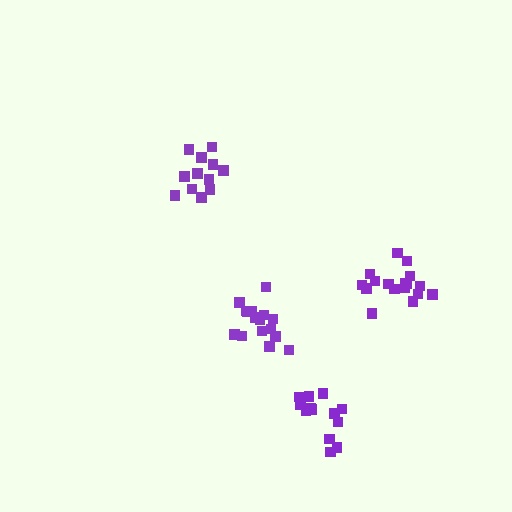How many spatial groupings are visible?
There are 4 spatial groupings.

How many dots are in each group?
Group 1: 16 dots, Group 2: 13 dots, Group 3: 12 dots, Group 4: 17 dots (58 total).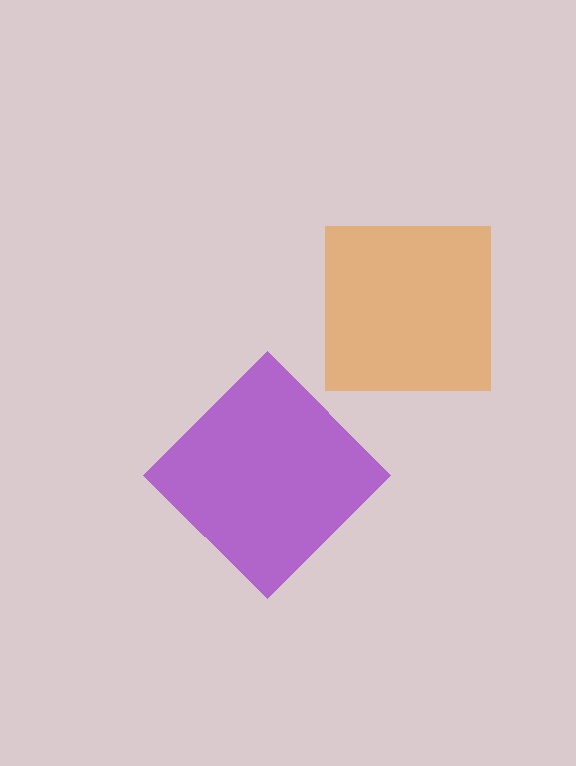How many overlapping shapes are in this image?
There are 2 overlapping shapes in the image.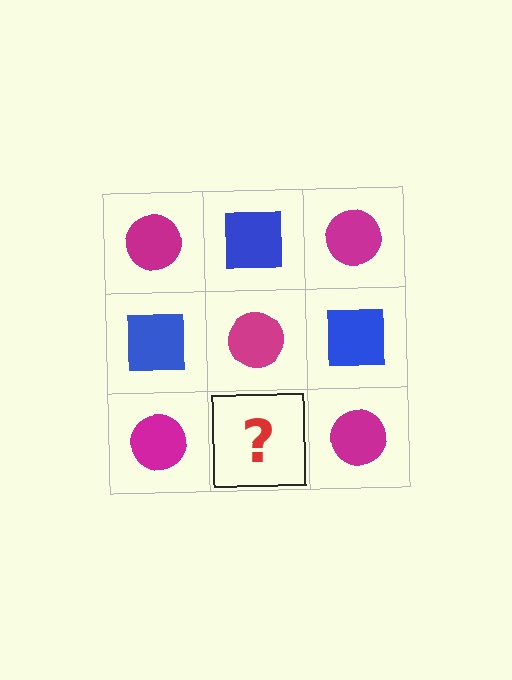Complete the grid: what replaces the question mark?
The question mark should be replaced with a blue square.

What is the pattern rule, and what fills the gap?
The rule is that it alternates magenta circle and blue square in a checkerboard pattern. The gap should be filled with a blue square.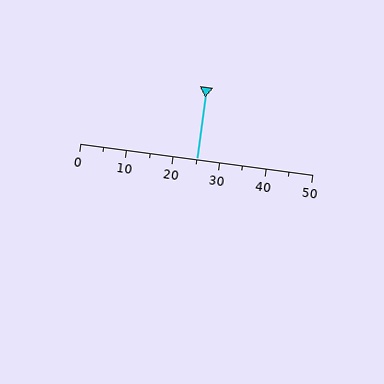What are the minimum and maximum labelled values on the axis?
The axis runs from 0 to 50.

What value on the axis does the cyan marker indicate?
The marker indicates approximately 25.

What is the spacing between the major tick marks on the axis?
The major ticks are spaced 10 apart.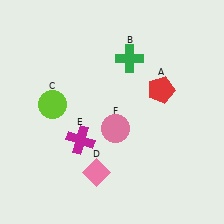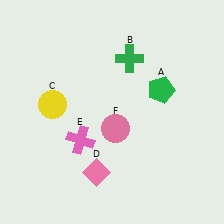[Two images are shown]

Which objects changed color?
A changed from red to green. C changed from lime to yellow. E changed from magenta to pink.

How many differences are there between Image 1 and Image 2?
There are 3 differences between the two images.